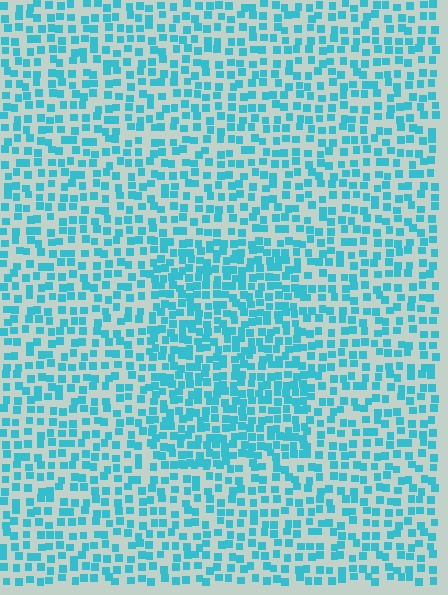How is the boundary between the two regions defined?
The boundary is defined by a change in element density (approximately 1.6x ratio). All elements are the same color, size, and shape.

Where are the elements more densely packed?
The elements are more densely packed inside the rectangle boundary.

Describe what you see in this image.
The image contains small cyan elements arranged at two different densities. A rectangle-shaped region is visible where the elements are more densely packed than the surrounding area.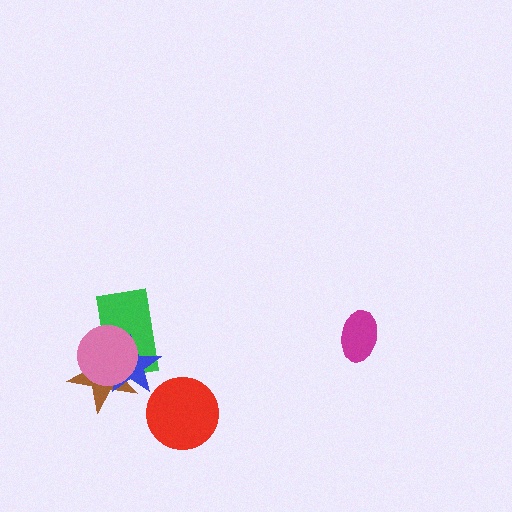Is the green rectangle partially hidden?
Yes, it is partially covered by another shape.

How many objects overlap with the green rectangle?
3 objects overlap with the green rectangle.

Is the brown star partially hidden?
Yes, it is partially covered by another shape.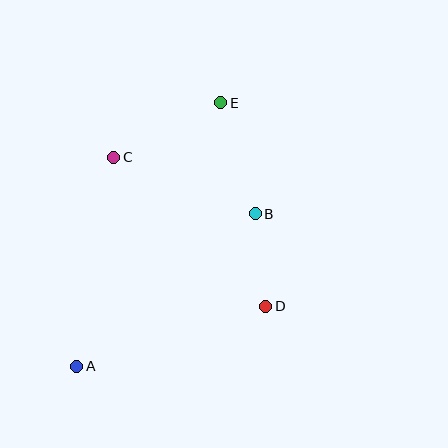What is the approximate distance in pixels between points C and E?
The distance between C and E is approximately 120 pixels.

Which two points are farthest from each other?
Points A and E are farthest from each other.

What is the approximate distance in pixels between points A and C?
The distance between A and C is approximately 212 pixels.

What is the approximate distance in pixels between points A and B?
The distance between A and B is approximately 234 pixels.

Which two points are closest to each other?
Points B and D are closest to each other.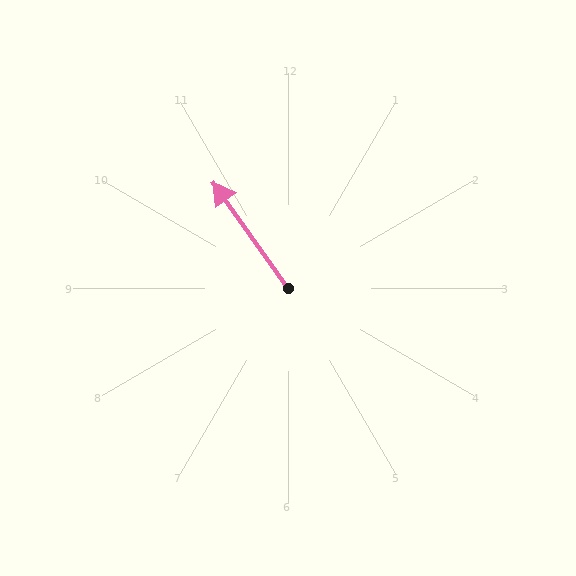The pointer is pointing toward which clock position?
Roughly 11 o'clock.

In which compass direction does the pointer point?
Northwest.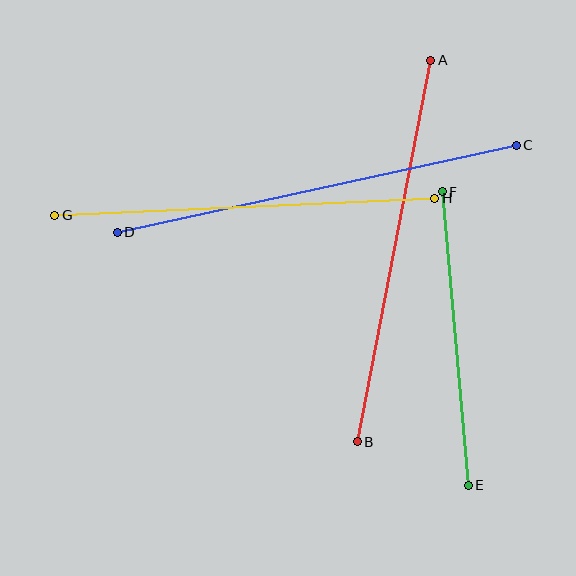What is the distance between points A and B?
The distance is approximately 389 pixels.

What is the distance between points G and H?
The distance is approximately 380 pixels.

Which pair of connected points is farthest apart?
Points C and D are farthest apart.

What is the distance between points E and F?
The distance is approximately 295 pixels.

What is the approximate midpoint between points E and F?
The midpoint is at approximately (455, 339) pixels.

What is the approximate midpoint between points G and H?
The midpoint is at approximately (245, 207) pixels.